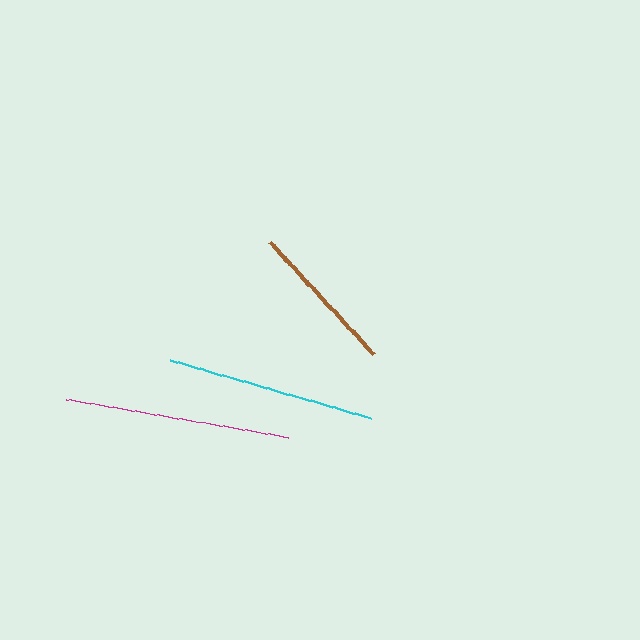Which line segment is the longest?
The magenta line is the longest at approximately 225 pixels.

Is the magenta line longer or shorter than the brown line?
The magenta line is longer than the brown line.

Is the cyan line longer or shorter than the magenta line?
The magenta line is longer than the cyan line.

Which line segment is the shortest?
The brown line is the shortest at approximately 152 pixels.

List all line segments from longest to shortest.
From longest to shortest: magenta, cyan, brown.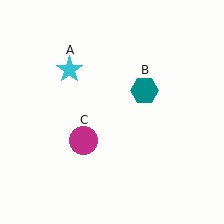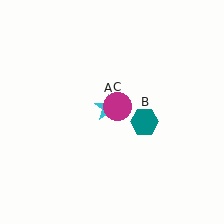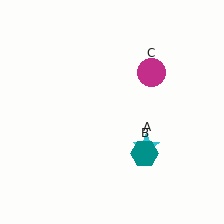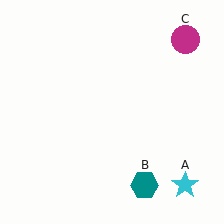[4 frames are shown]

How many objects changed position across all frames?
3 objects changed position: cyan star (object A), teal hexagon (object B), magenta circle (object C).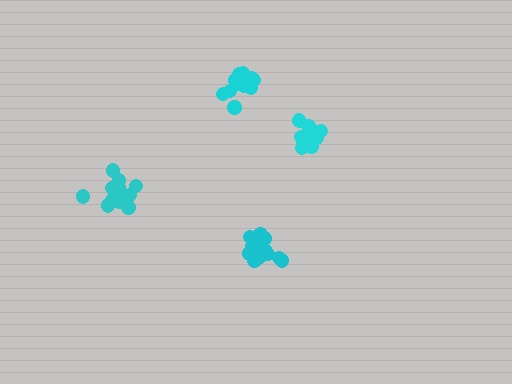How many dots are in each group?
Group 1: 15 dots, Group 2: 14 dots, Group 3: 14 dots, Group 4: 12 dots (55 total).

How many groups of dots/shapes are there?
There are 4 groups.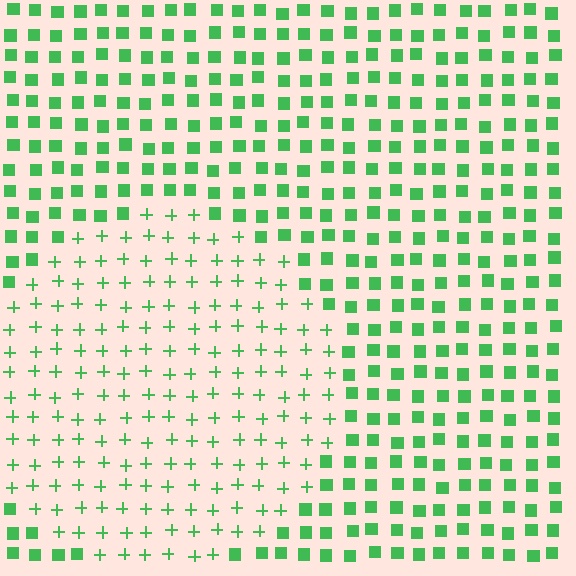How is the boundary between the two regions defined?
The boundary is defined by a change in element shape: plus signs inside vs. squares outside. All elements share the same color and spacing.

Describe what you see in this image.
The image is filled with small green elements arranged in a uniform grid. A circle-shaped region contains plus signs, while the surrounding area contains squares. The boundary is defined purely by the change in element shape.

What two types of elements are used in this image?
The image uses plus signs inside the circle region and squares outside it.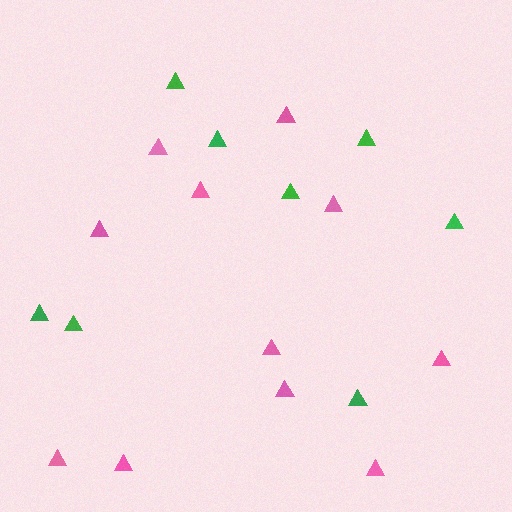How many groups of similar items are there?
There are 2 groups: one group of green triangles (8) and one group of pink triangles (11).